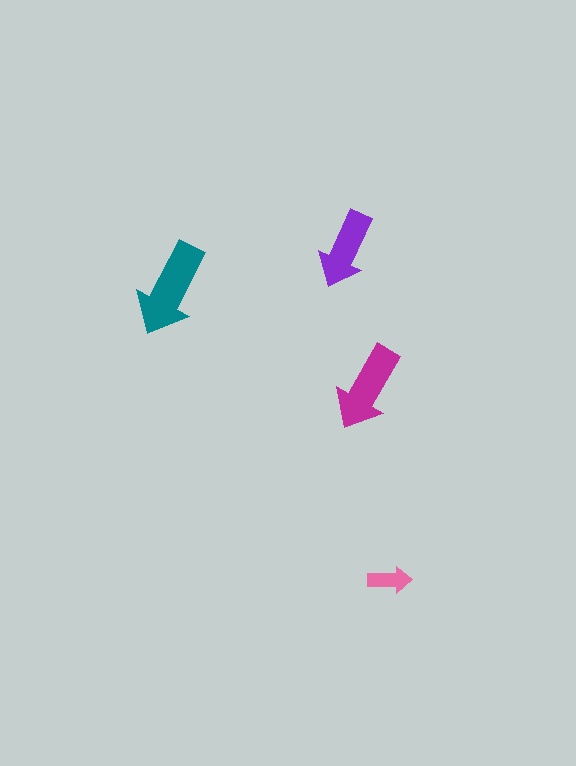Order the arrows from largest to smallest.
the teal one, the magenta one, the purple one, the pink one.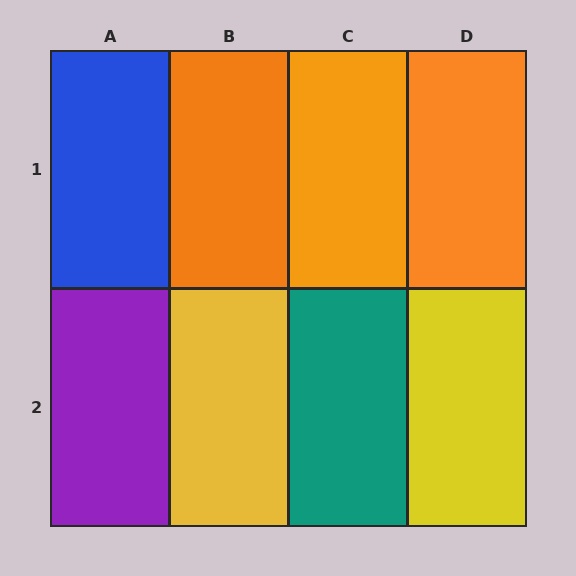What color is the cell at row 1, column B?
Orange.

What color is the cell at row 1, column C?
Orange.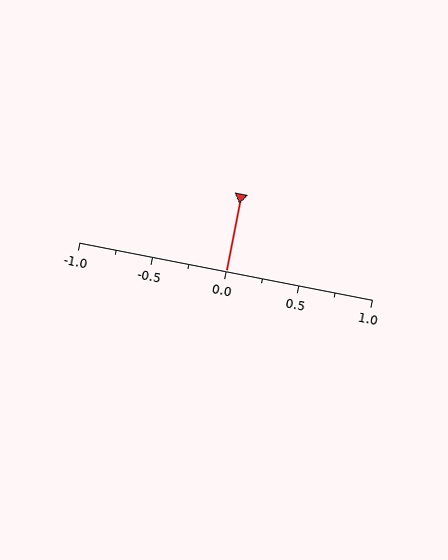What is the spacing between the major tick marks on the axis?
The major ticks are spaced 0.5 apart.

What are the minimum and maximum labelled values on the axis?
The axis runs from -1.0 to 1.0.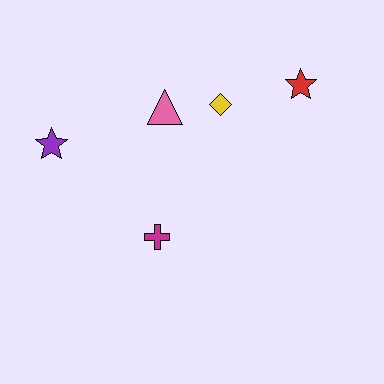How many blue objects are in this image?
There are no blue objects.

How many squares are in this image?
There are no squares.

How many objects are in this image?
There are 5 objects.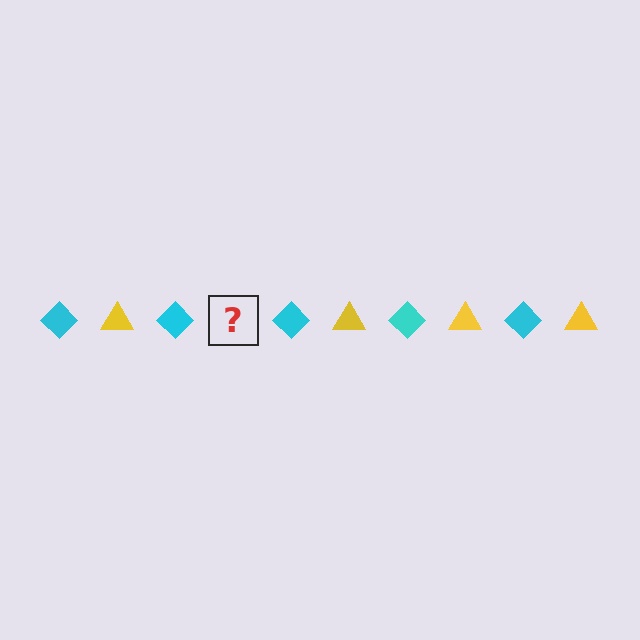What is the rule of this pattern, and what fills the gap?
The rule is that the pattern alternates between cyan diamond and yellow triangle. The gap should be filled with a yellow triangle.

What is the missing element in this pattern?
The missing element is a yellow triangle.